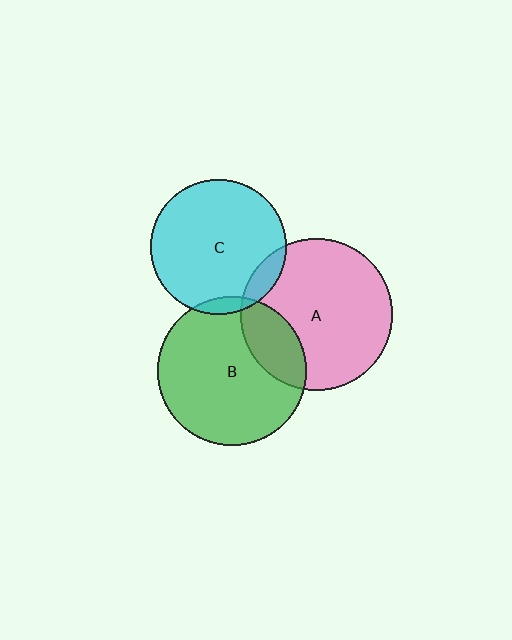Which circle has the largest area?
Circle A (pink).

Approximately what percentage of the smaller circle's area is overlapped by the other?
Approximately 10%.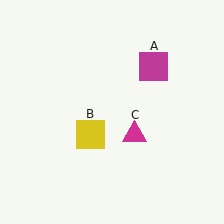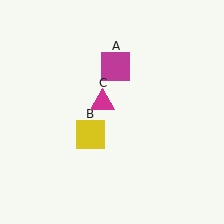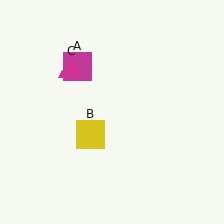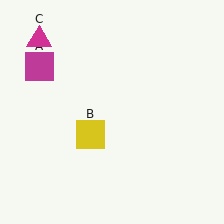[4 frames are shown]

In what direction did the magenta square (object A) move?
The magenta square (object A) moved left.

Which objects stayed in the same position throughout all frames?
Yellow square (object B) remained stationary.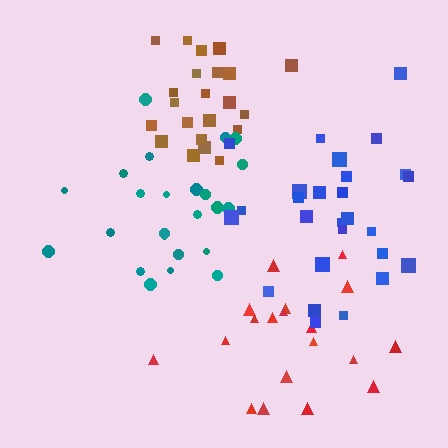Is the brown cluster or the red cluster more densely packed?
Brown.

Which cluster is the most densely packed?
Brown.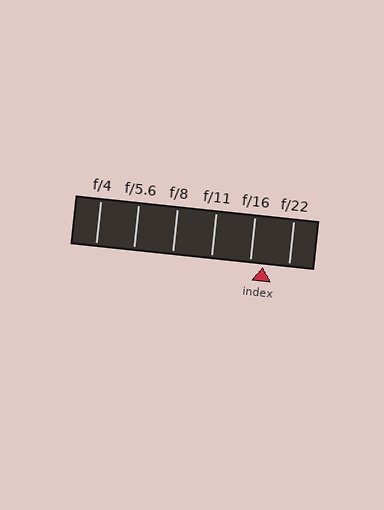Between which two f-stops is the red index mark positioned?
The index mark is between f/16 and f/22.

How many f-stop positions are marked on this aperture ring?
There are 6 f-stop positions marked.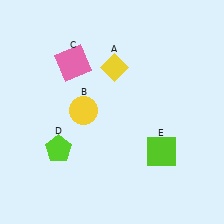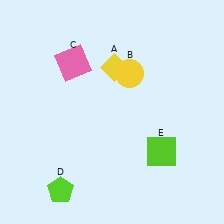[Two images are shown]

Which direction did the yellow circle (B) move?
The yellow circle (B) moved right.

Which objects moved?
The objects that moved are: the yellow circle (B), the lime pentagon (D).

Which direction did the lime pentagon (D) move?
The lime pentagon (D) moved down.